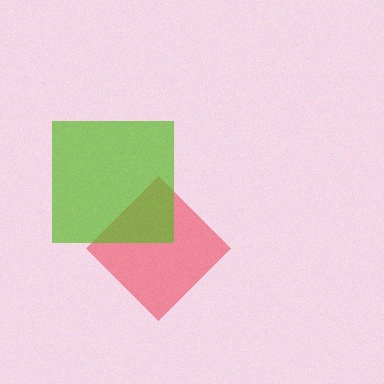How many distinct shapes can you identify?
There are 2 distinct shapes: a red diamond, a lime square.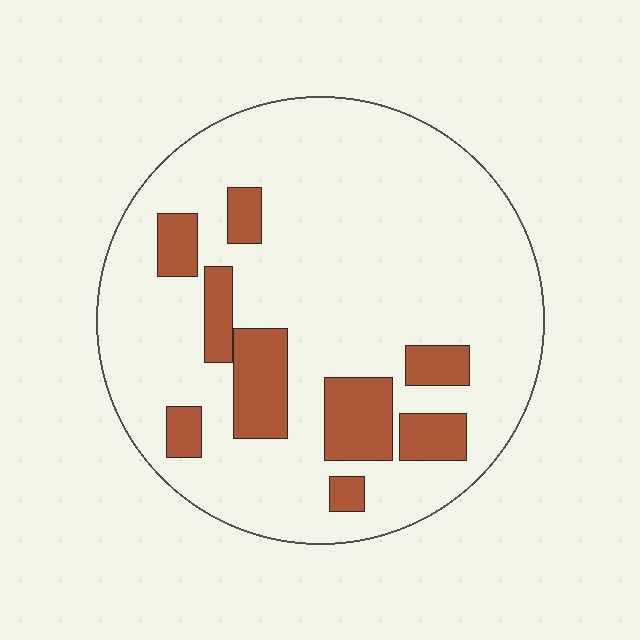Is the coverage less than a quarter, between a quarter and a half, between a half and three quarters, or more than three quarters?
Less than a quarter.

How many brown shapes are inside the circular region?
9.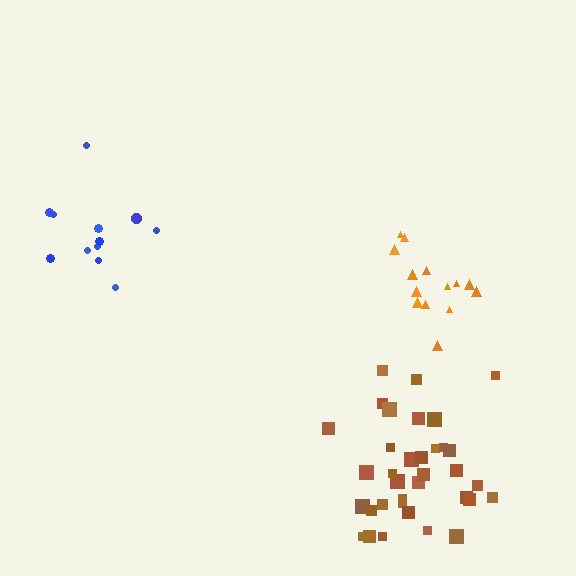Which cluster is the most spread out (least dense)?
Blue.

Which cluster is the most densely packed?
Orange.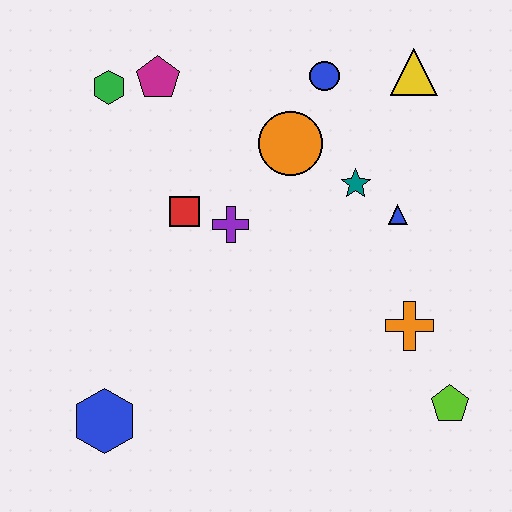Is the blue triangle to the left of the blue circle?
No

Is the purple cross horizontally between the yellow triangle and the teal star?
No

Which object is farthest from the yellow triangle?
The blue hexagon is farthest from the yellow triangle.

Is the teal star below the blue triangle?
No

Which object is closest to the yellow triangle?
The blue circle is closest to the yellow triangle.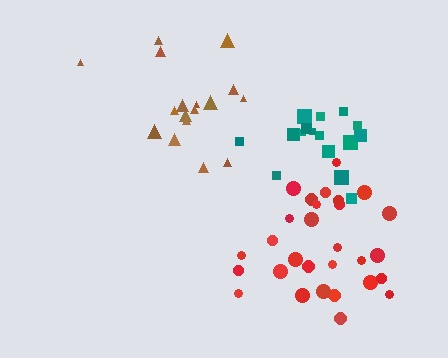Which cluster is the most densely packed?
Teal.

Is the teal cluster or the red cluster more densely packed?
Teal.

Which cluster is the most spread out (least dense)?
Brown.